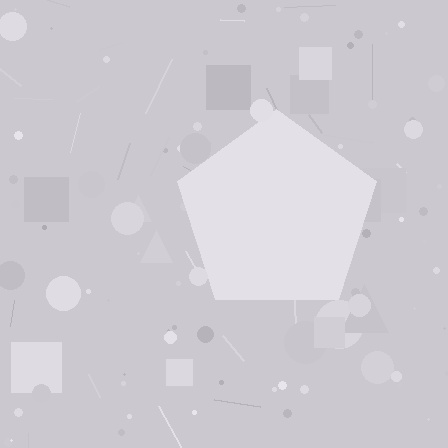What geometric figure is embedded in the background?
A pentagon is embedded in the background.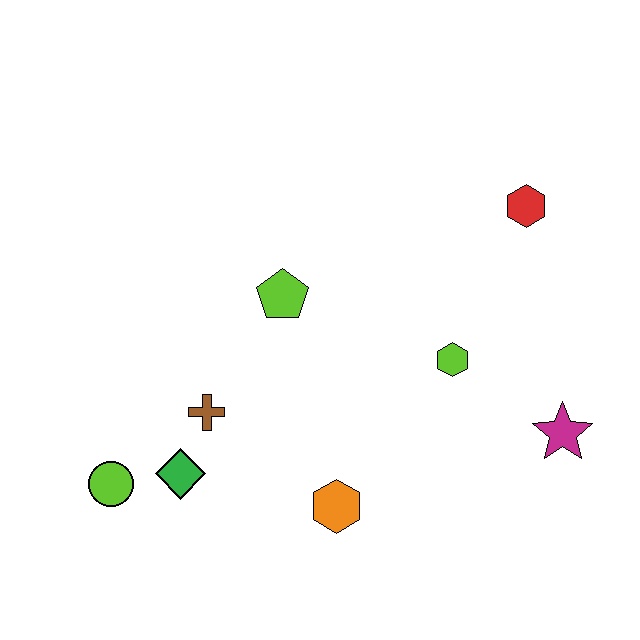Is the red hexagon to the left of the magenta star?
Yes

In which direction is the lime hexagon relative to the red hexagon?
The lime hexagon is below the red hexagon.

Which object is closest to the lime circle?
The green diamond is closest to the lime circle.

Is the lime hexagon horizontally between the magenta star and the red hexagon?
No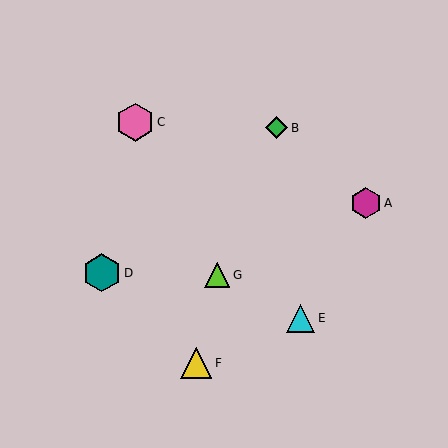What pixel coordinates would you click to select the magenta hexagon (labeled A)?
Click at (366, 203) to select the magenta hexagon A.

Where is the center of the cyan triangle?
The center of the cyan triangle is at (300, 318).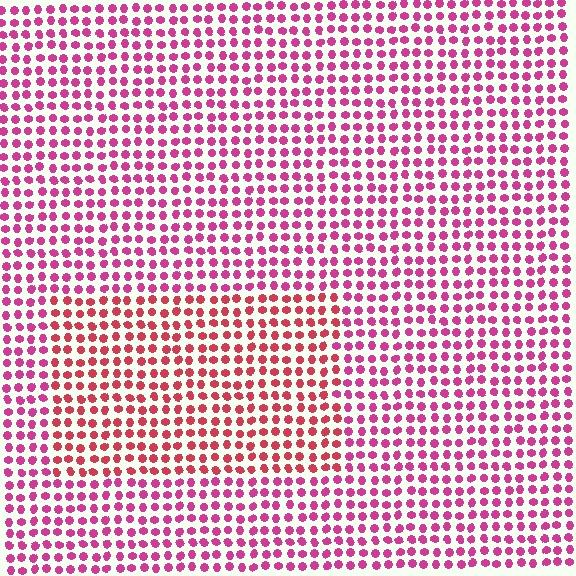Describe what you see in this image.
The image is filled with small magenta elements in a uniform arrangement. A rectangle-shaped region is visible where the elements are tinted to a slightly different hue, forming a subtle color boundary.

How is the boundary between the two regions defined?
The boundary is defined purely by a slight shift in hue (about 27 degrees). Spacing, size, and orientation are identical on both sides.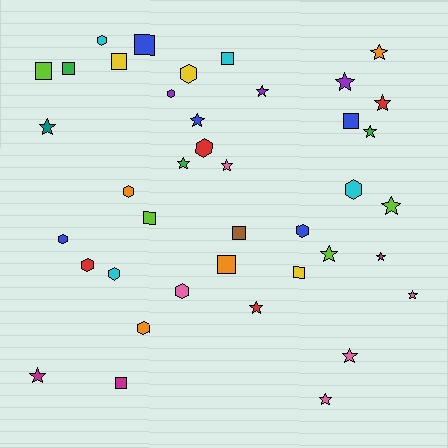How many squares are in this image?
There are 11 squares.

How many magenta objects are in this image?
There are 3 magenta objects.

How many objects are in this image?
There are 40 objects.